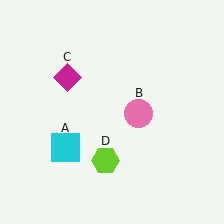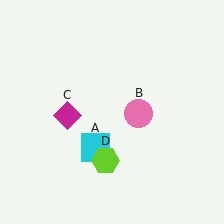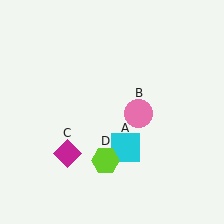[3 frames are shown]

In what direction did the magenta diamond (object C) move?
The magenta diamond (object C) moved down.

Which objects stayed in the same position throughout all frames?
Pink circle (object B) and lime hexagon (object D) remained stationary.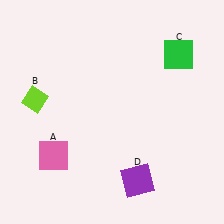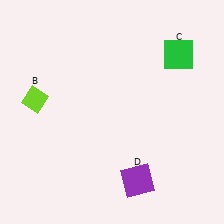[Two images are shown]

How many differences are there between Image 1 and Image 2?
There is 1 difference between the two images.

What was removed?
The pink square (A) was removed in Image 2.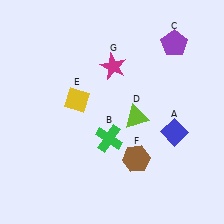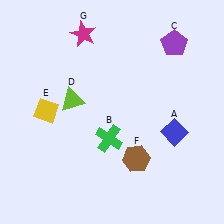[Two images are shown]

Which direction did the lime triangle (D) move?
The lime triangle (D) moved left.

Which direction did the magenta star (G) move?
The magenta star (G) moved up.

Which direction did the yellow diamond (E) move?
The yellow diamond (E) moved left.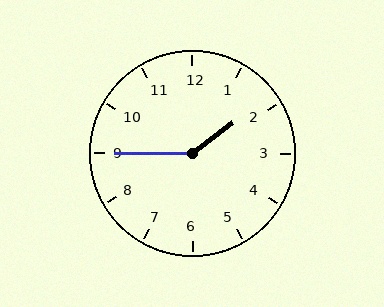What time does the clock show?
1:45.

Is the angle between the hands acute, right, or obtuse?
It is obtuse.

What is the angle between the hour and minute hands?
Approximately 142 degrees.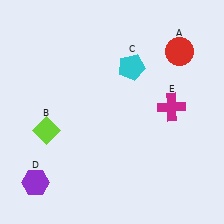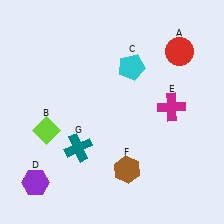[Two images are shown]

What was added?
A brown hexagon (F), a teal cross (G) were added in Image 2.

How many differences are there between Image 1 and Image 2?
There are 2 differences between the two images.